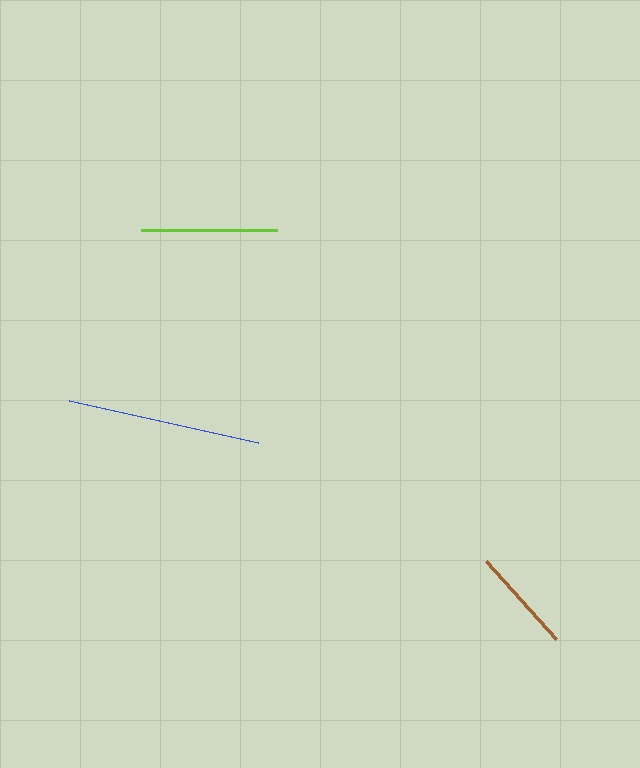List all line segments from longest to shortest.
From longest to shortest: blue, lime, brown.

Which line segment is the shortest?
The brown line is the shortest at approximately 104 pixels.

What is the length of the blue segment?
The blue segment is approximately 193 pixels long.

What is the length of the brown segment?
The brown segment is approximately 104 pixels long.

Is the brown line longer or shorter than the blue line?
The blue line is longer than the brown line.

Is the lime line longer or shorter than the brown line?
The lime line is longer than the brown line.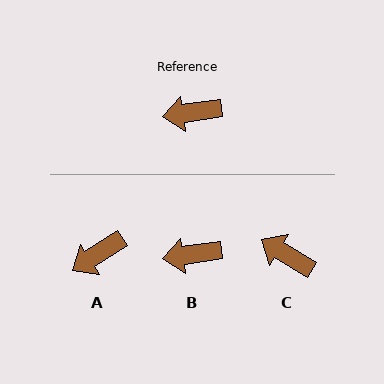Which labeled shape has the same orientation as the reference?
B.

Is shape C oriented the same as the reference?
No, it is off by about 40 degrees.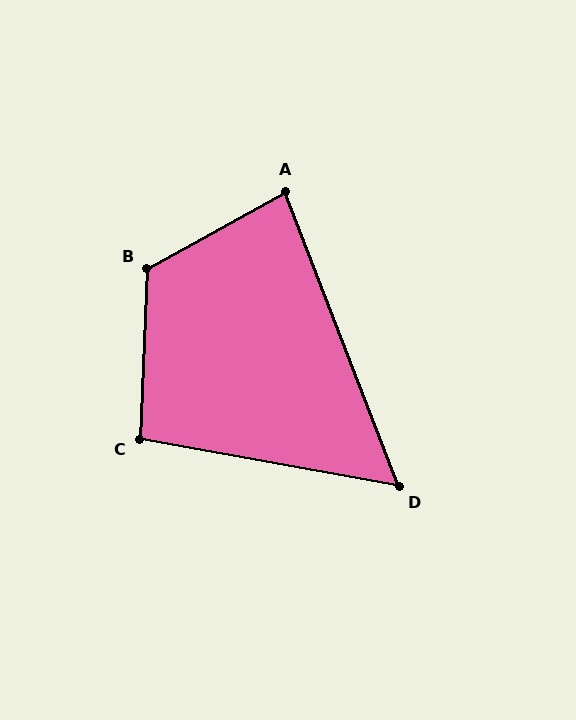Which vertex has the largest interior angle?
B, at approximately 121 degrees.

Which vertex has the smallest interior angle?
D, at approximately 59 degrees.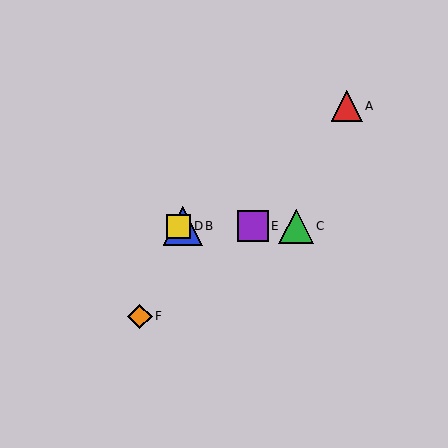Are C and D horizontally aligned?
Yes, both are at y≈226.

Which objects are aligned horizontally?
Objects B, C, D, E are aligned horizontally.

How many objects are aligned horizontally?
4 objects (B, C, D, E) are aligned horizontally.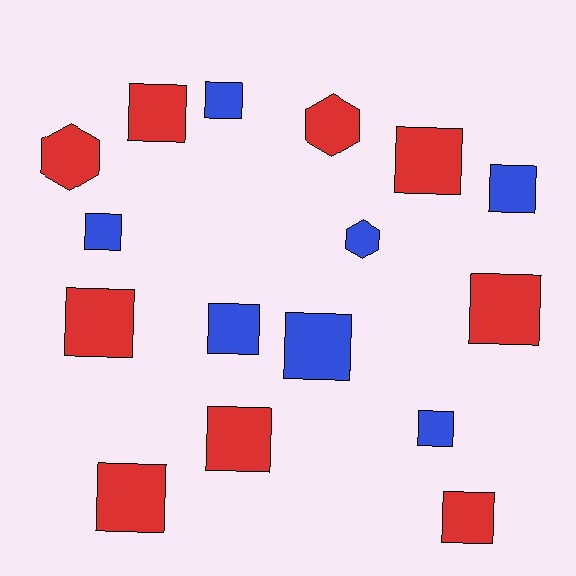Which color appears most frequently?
Red, with 9 objects.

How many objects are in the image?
There are 16 objects.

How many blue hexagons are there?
There is 1 blue hexagon.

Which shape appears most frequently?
Square, with 13 objects.